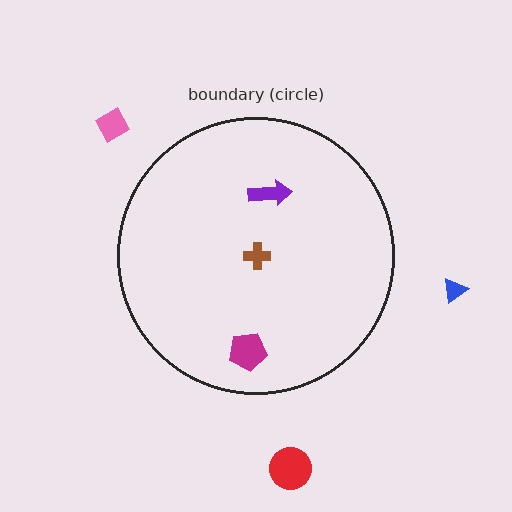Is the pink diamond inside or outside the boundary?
Outside.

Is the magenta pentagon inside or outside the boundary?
Inside.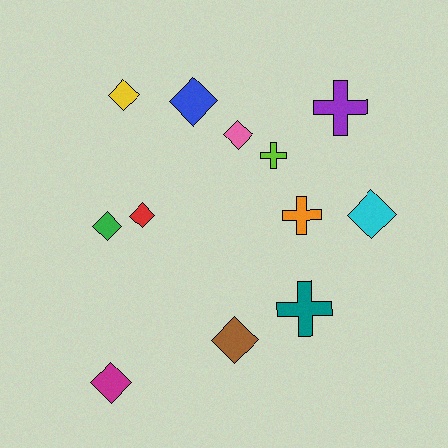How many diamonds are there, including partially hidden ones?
There are 8 diamonds.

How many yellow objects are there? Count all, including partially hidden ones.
There is 1 yellow object.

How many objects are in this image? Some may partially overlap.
There are 12 objects.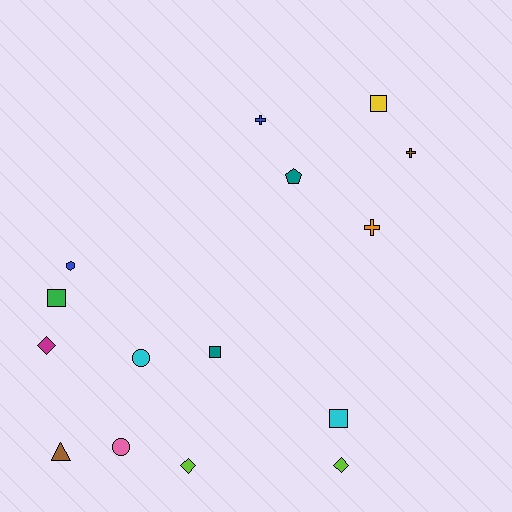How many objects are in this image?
There are 15 objects.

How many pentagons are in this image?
There is 1 pentagon.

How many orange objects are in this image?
There is 1 orange object.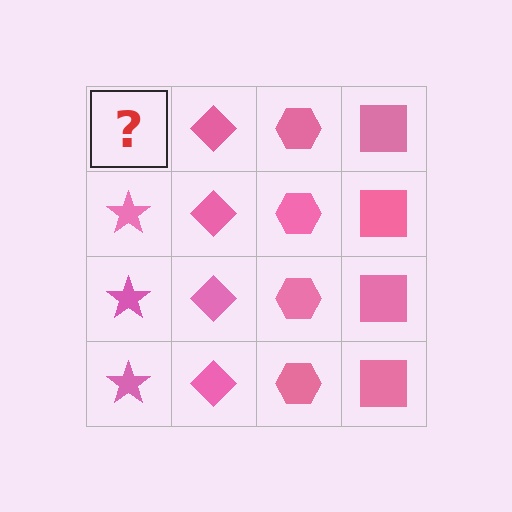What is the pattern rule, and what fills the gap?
The rule is that each column has a consistent shape. The gap should be filled with a pink star.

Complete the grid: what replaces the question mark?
The question mark should be replaced with a pink star.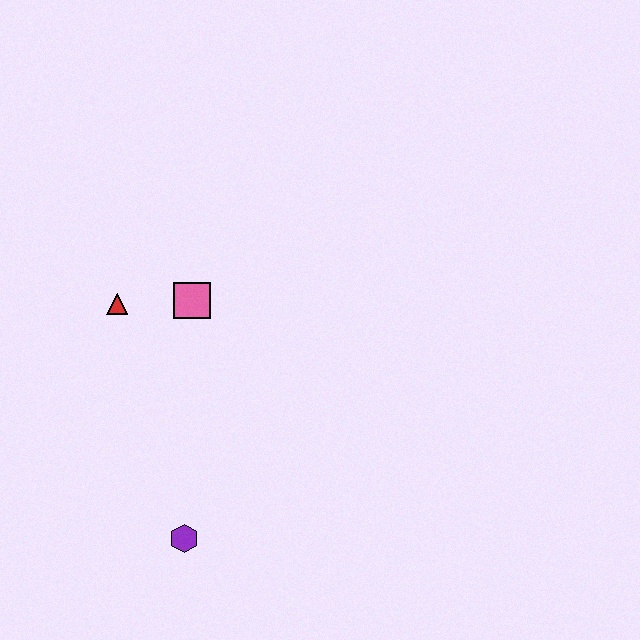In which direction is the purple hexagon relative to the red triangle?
The purple hexagon is below the red triangle.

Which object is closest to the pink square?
The red triangle is closest to the pink square.